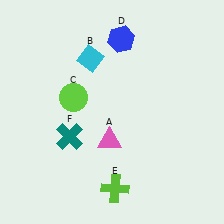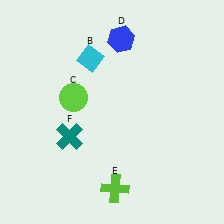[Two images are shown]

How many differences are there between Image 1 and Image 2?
There is 1 difference between the two images.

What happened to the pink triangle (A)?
The pink triangle (A) was removed in Image 2. It was in the bottom-left area of Image 1.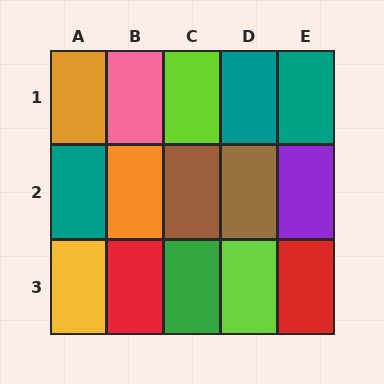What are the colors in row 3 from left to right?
Yellow, red, green, lime, red.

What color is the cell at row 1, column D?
Teal.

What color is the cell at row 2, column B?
Orange.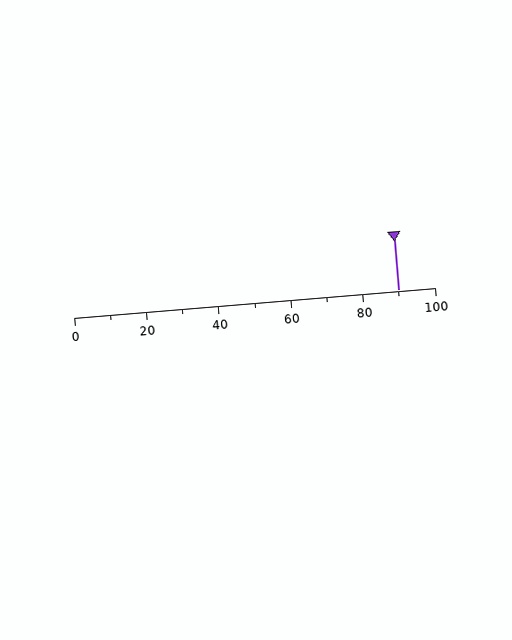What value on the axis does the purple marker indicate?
The marker indicates approximately 90.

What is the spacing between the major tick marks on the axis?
The major ticks are spaced 20 apart.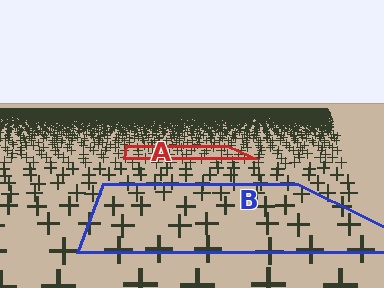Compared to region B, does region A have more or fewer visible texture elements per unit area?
Region A has more texture elements per unit area — they are packed more densely because it is farther away.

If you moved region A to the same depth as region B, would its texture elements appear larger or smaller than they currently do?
They would appear larger. At a closer depth, the same texture elements are projected at a bigger on-screen size.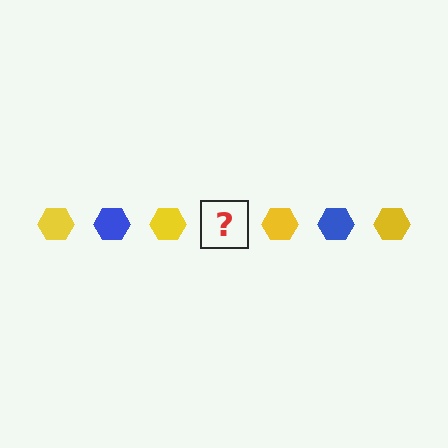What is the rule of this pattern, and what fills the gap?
The rule is that the pattern cycles through yellow, blue hexagons. The gap should be filled with a blue hexagon.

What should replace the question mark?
The question mark should be replaced with a blue hexagon.